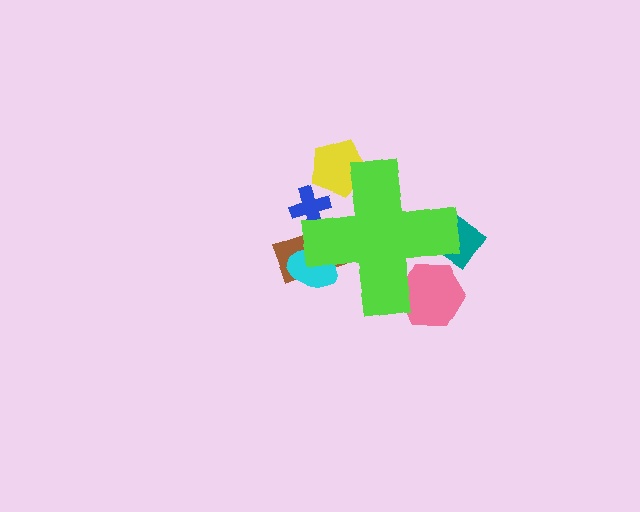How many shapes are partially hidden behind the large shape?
6 shapes are partially hidden.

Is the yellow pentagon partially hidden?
Yes, the yellow pentagon is partially hidden behind the lime cross.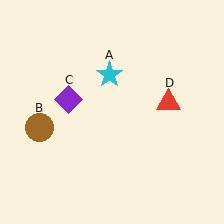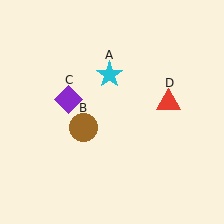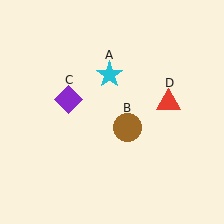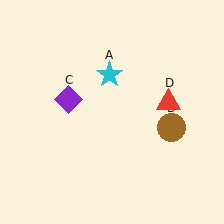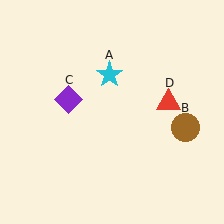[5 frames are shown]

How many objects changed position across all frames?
1 object changed position: brown circle (object B).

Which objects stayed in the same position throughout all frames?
Cyan star (object A) and purple diamond (object C) and red triangle (object D) remained stationary.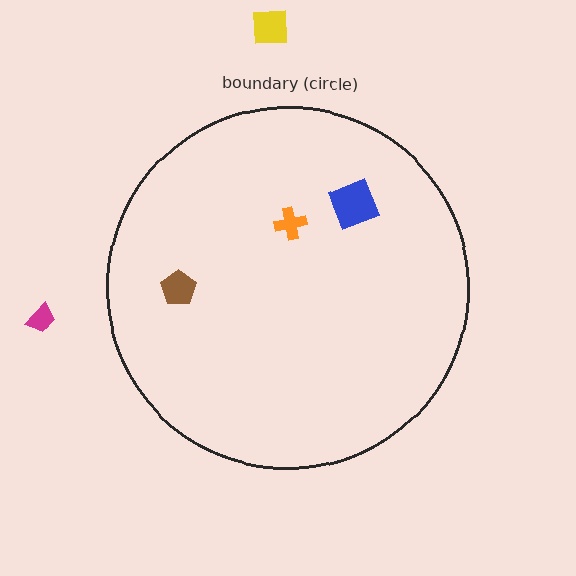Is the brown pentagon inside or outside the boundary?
Inside.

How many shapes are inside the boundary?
3 inside, 2 outside.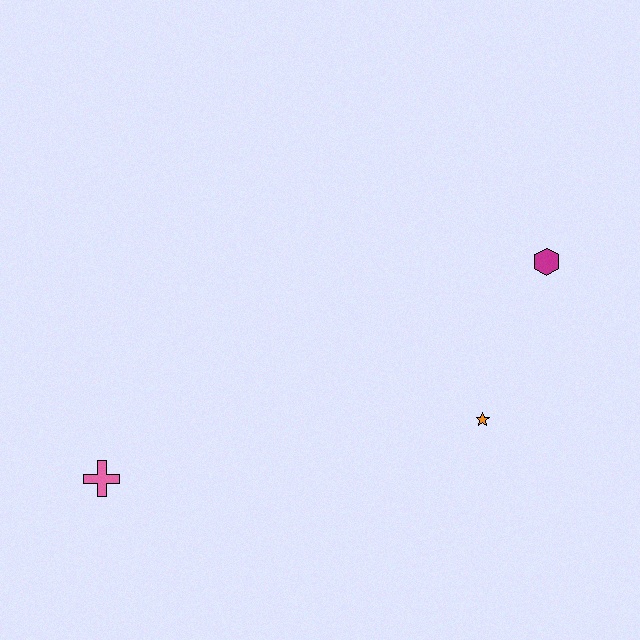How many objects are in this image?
There are 3 objects.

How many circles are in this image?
There are no circles.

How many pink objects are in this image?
There is 1 pink object.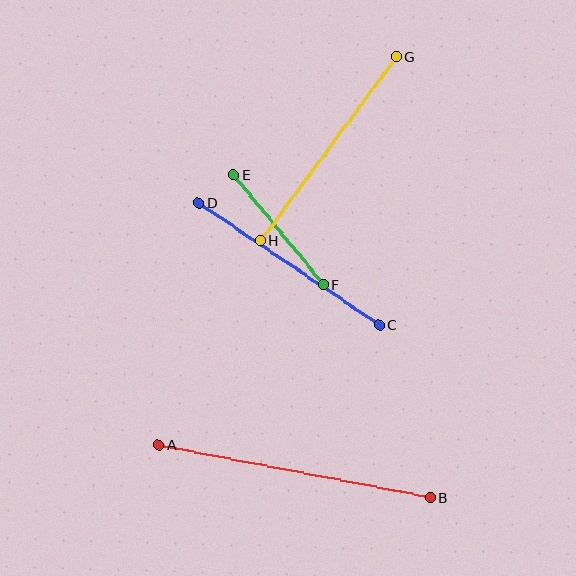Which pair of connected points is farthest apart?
Points A and B are farthest apart.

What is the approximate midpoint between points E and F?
The midpoint is at approximately (279, 230) pixels.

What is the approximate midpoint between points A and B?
The midpoint is at approximately (294, 471) pixels.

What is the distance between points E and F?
The distance is approximately 142 pixels.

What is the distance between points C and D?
The distance is approximately 217 pixels.